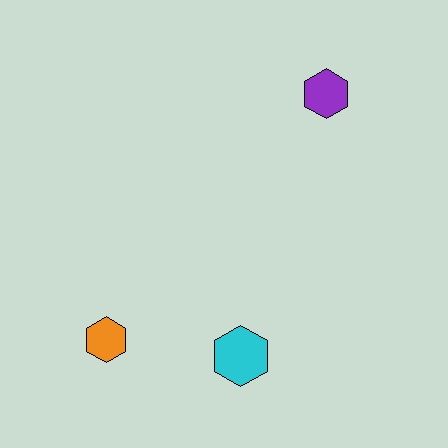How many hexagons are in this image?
There are 3 hexagons.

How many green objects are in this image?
There are no green objects.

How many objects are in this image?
There are 3 objects.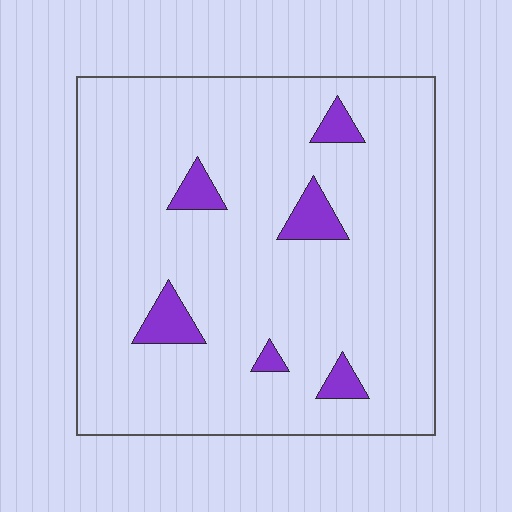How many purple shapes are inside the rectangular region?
6.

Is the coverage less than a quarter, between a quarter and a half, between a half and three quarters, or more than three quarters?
Less than a quarter.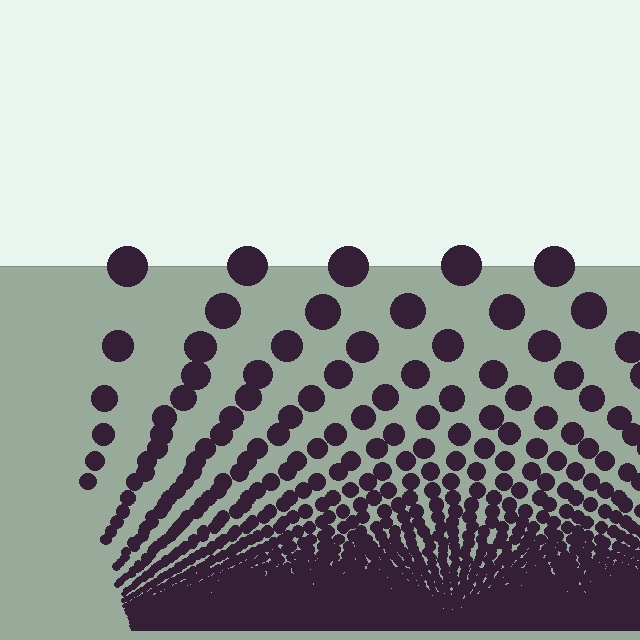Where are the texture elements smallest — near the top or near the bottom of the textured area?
Near the bottom.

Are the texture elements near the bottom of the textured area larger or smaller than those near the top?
Smaller. The gradient is inverted — elements near the bottom are smaller and denser.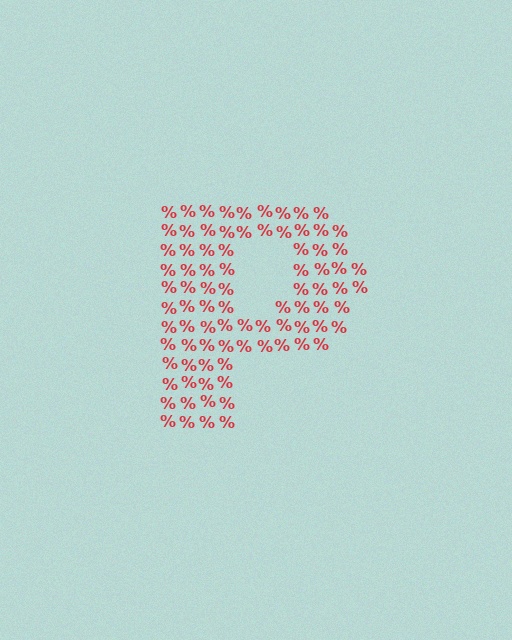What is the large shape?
The large shape is the letter P.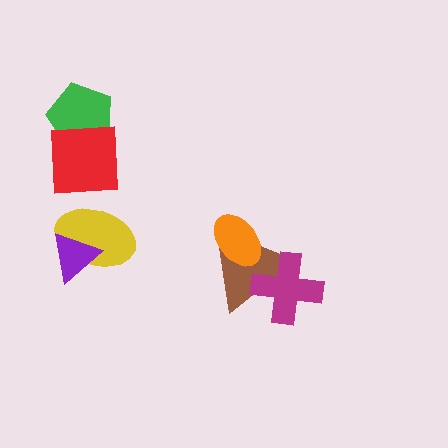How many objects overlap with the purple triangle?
1 object overlaps with the purple triangle.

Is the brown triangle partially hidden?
Yes, it is partially covered by another shape.